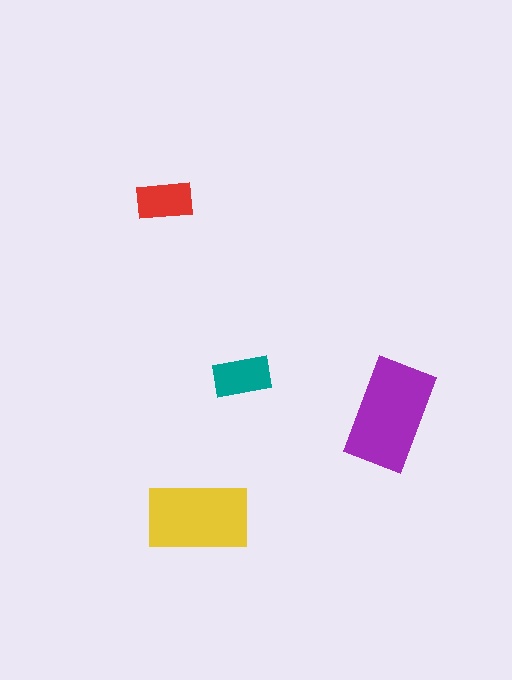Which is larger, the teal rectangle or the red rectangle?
The teal one.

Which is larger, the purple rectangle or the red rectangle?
The purple one.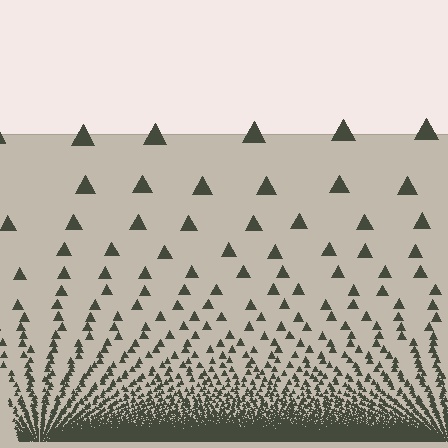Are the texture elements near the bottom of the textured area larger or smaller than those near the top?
Smaller. The gradient is inverted — elements near the bottom are smaller and denser.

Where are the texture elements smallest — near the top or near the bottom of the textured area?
Near the bottom.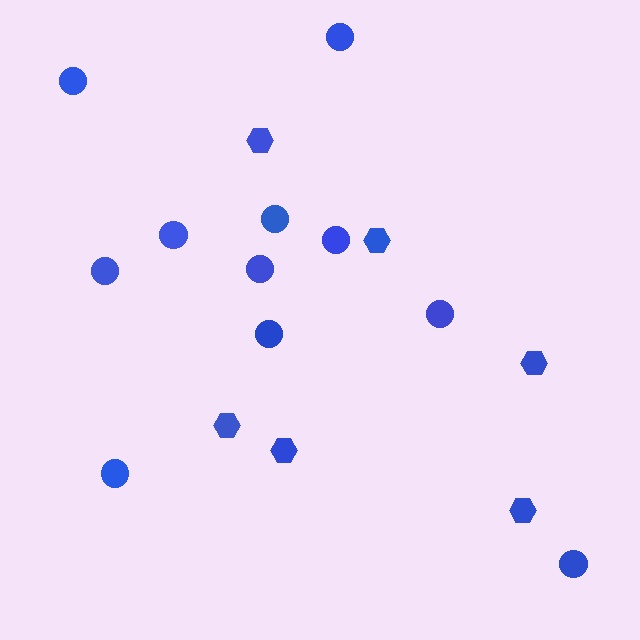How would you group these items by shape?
There are 2 groups: one group of hexagons (6) and one group of circles (11).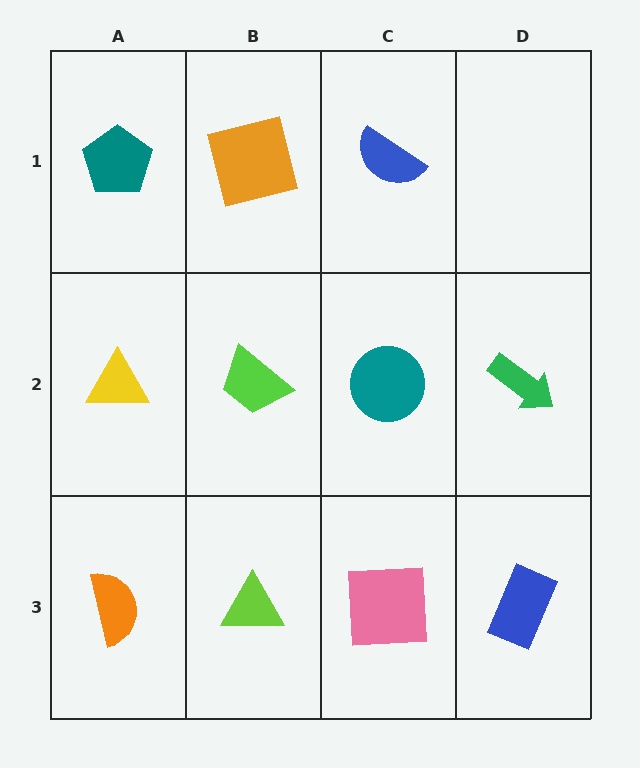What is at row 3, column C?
A pink square.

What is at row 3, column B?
A lime triangle.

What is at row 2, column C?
A teal circle.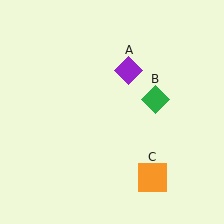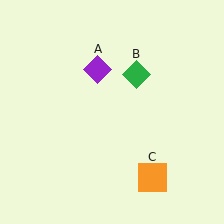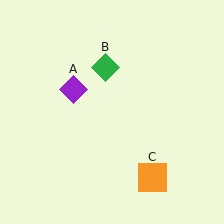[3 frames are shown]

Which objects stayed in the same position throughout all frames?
Orange square (object C) remained stationary.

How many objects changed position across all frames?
2 objects changed position: purple diamond (object A), green diamond (object B).